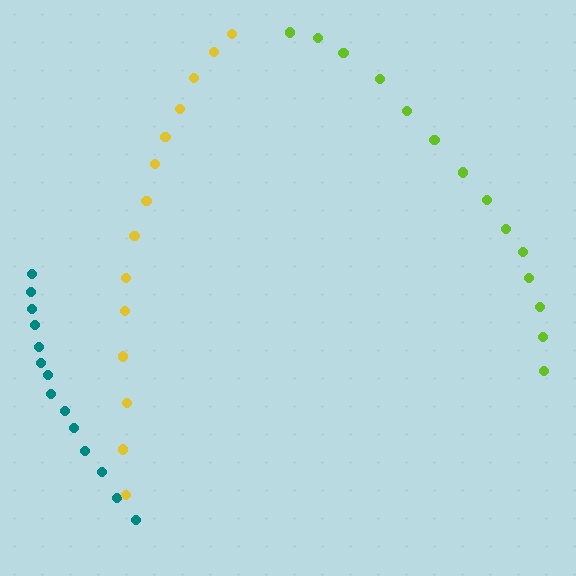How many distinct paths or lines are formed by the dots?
There are 3 distinct paths.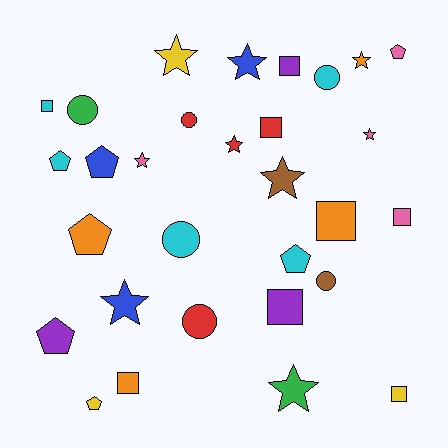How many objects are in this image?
There are 30 objects.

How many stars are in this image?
There are 9 stars.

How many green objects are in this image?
There are 2 green objects.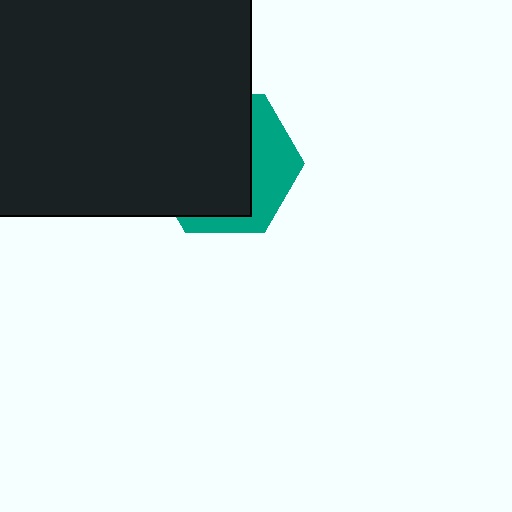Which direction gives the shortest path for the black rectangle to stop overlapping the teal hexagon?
Moving left gives the shortest separation.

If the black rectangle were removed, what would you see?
You would see the complete teal hexagon.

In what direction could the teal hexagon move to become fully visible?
The teal hexagon could move right. That would shift it out from behind the black rectangle entirely.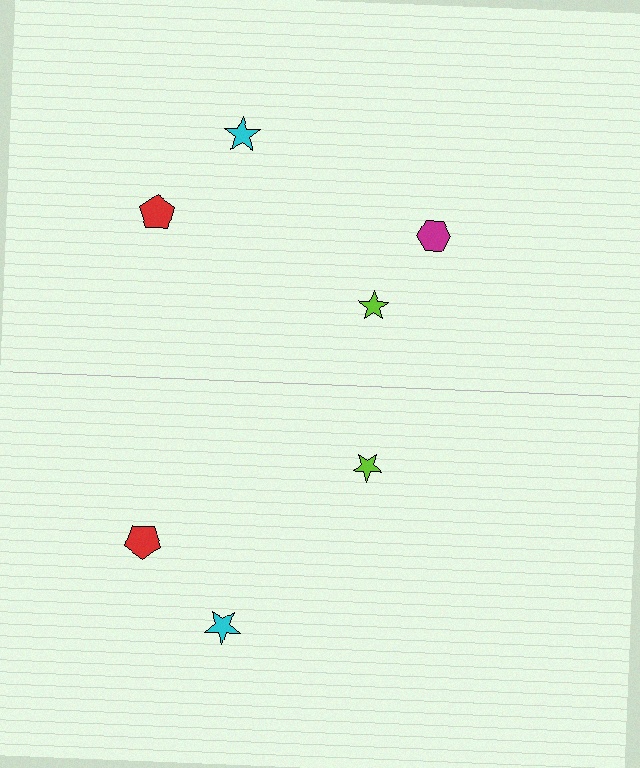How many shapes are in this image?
There are 7 shapes in this image.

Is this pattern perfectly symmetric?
No, the pattern is not perfectly symmetric. A magenta hexagon is missing from the bottom side.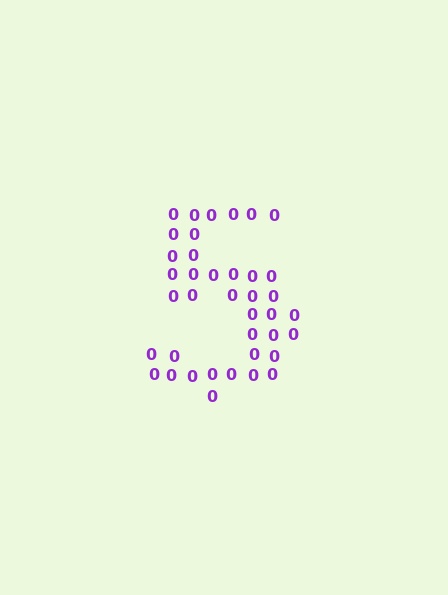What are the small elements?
The small elements are digit 0's.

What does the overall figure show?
The overall figure shows the digit 5.